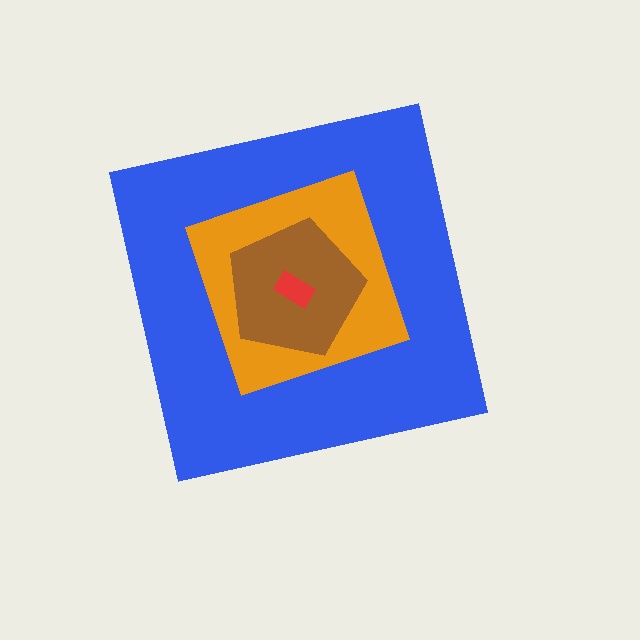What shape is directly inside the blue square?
The orange square.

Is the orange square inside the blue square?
Yes.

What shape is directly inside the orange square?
The brown pentagon.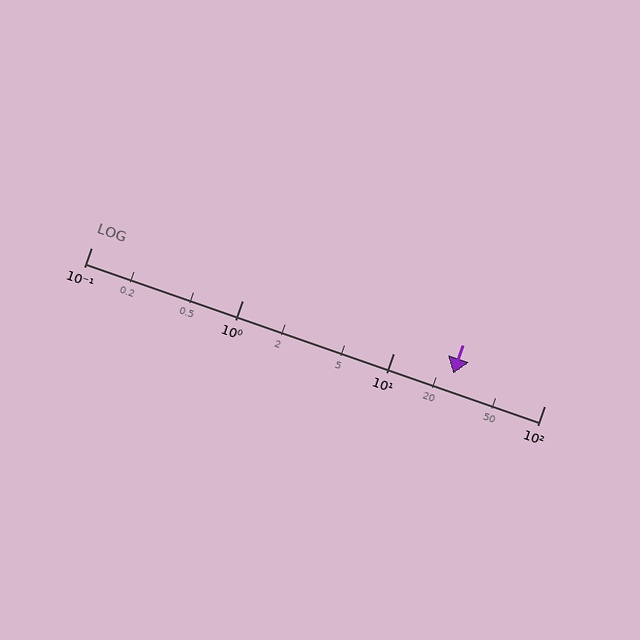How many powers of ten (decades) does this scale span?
The scale spans 3 decades, from 0.1 to 100.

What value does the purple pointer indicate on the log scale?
The pointer indicates approximately 25.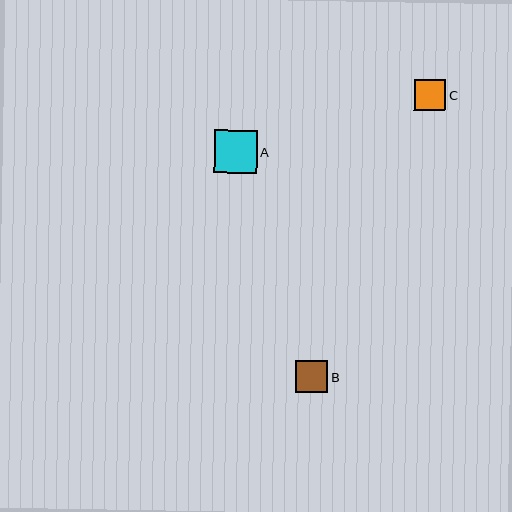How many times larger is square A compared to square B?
Square A is approximately 1.3 times the size of square B.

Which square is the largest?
Square A is the largest with a size of approximately 43 pixels.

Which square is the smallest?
Square C is the smallest with a size of approximately 31 pixels.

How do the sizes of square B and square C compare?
Square B and square C are approximately the same size.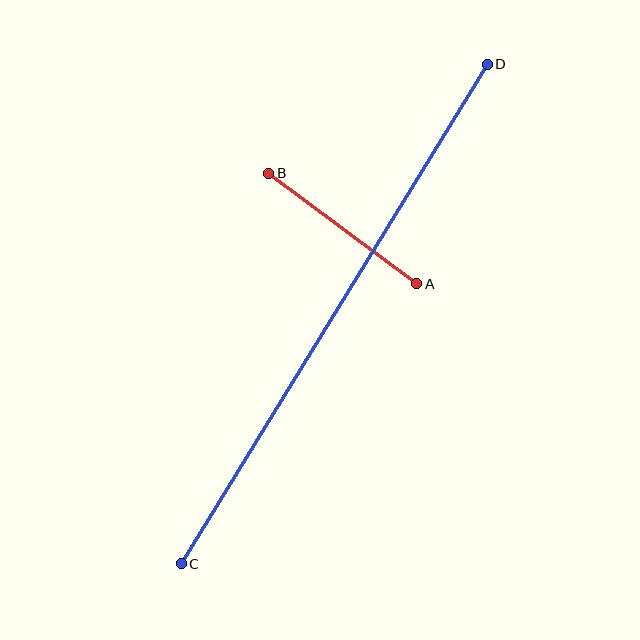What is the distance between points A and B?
The distance is approximately 185 pixels.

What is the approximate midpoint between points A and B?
The midpoint is at approximately (343, 229) pixels.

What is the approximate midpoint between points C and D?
The midpoint is at approximately (334, 314) pixels.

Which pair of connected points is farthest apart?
Points C and D are farthest apart.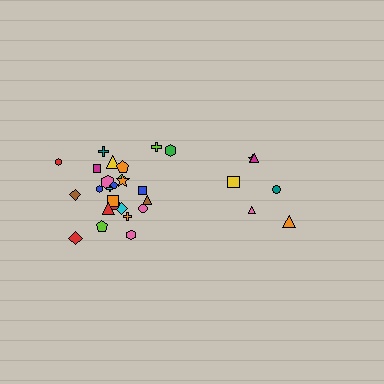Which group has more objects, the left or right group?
The left group.